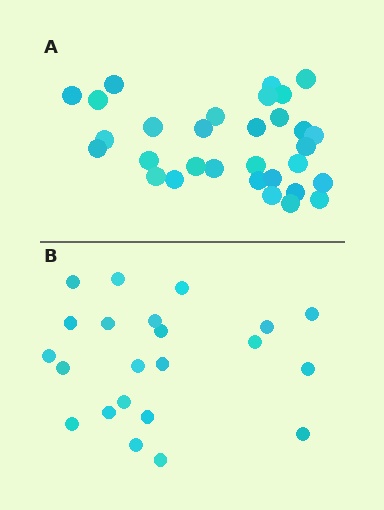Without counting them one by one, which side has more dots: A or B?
Region A (the top region) has more dots.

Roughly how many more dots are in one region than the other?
Region A has roughly 8 or so more dots than region B.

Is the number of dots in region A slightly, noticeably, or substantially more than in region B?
Region A has noticeably more, but not dramatically so. The ratio is roughly 1.4 to 1.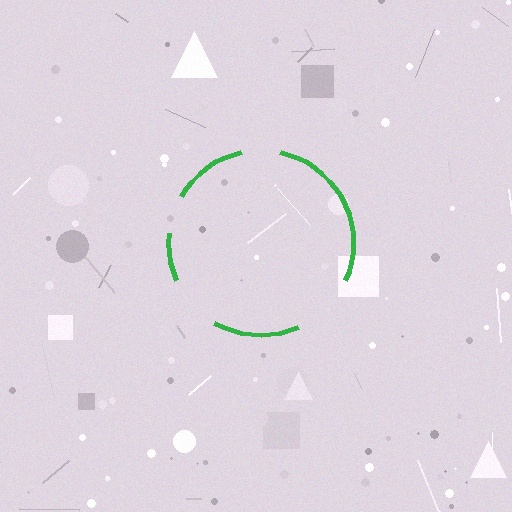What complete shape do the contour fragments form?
The contour fragments form a circle.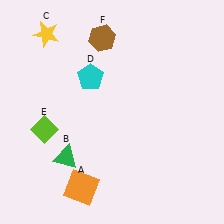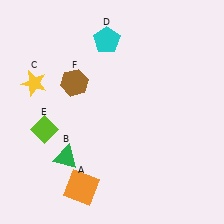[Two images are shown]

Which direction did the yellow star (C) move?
The yellow star (C) moved down.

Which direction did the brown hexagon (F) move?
The brown hexagon (F) moved down.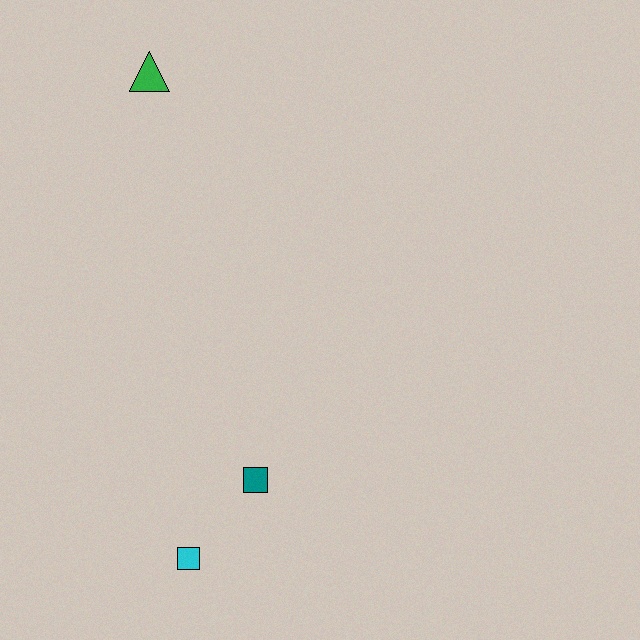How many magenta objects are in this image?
There are no magenta objects.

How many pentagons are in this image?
There are no pentagons.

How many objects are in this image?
There are 3 objects.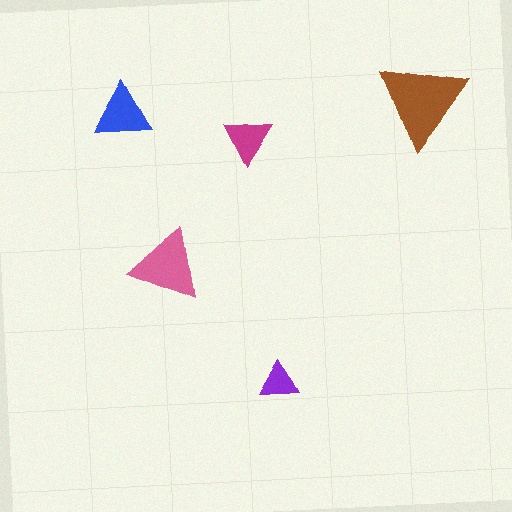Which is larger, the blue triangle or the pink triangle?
The pink one.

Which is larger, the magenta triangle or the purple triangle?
The magenta one.